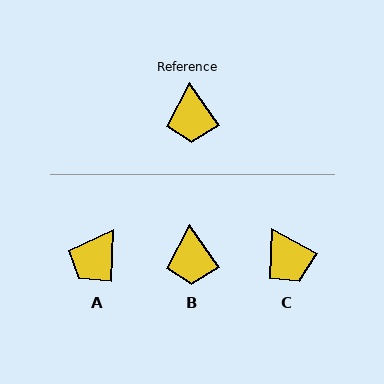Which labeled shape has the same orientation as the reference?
B.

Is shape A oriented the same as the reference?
No, it is off by about 37 degrees.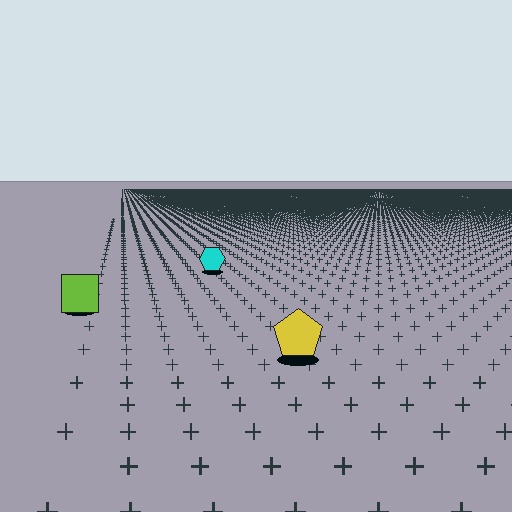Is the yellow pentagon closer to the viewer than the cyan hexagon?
Yes. The yellow pentagon is closer — you can tell from the texture gradient: the ground texture is coarser near it.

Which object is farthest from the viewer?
The cyan hexagon is farthest from the viewer. It appears smaller and the ground texture around it is denser.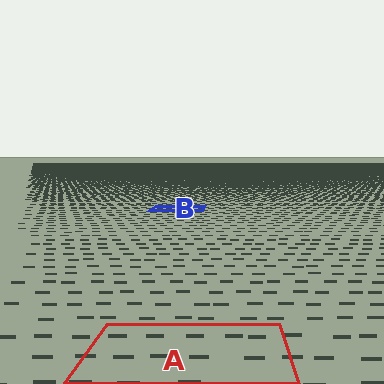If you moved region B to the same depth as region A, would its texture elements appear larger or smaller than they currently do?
They would appear larger. At a closer depth, the same texture elements are projected at a bigger on-screen size.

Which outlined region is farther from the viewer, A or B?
Region B is farther from the viewer — the texture elements inside it appear smaller and more densely packed.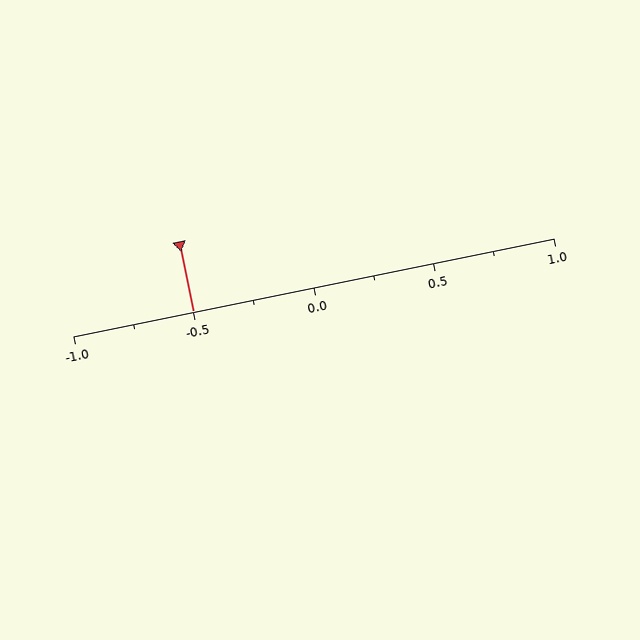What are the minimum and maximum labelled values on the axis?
The axis runs from -1.0 to 1.0.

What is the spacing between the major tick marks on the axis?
The major ticks are spaced 0.5 apart.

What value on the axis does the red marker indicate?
The marker indicates approximately -0.5.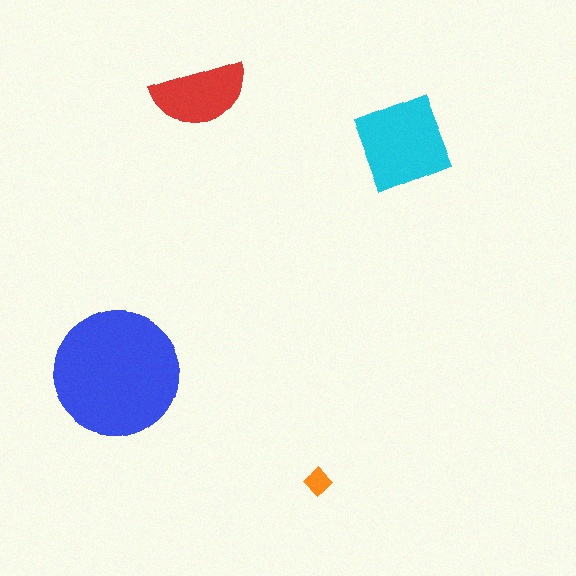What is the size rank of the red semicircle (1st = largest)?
3rd.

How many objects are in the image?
There are 4 objects in the image.